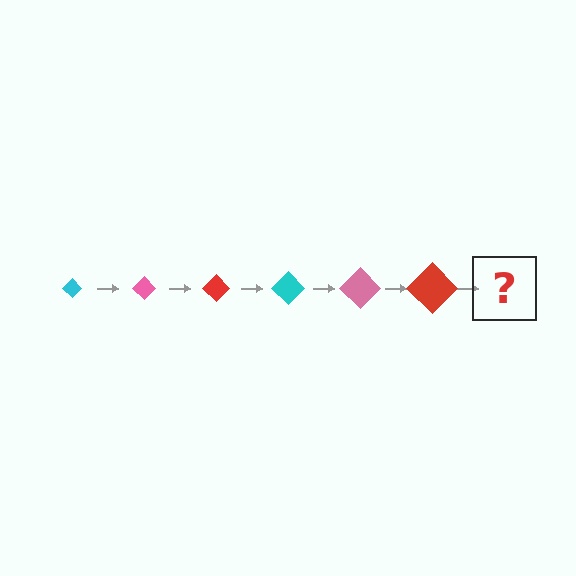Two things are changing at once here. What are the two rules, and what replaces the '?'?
The two rules are that the diamond grows larger each step and the color cycles through cyan, pink, and red. The '?' should be a cyan diamond, larger than the previous one.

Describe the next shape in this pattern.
It should be a cyan diamond, larger than the previous one.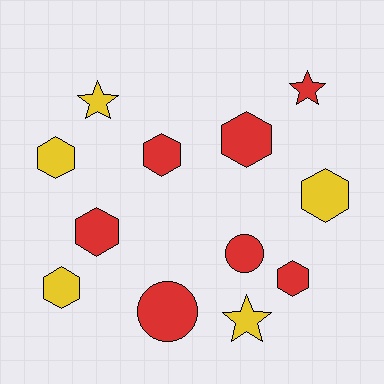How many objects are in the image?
There are 12 objects.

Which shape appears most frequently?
Hexagon, with 7 objects.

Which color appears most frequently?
Red, with 7 objects.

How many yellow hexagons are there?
There are 3 yellow hexagons.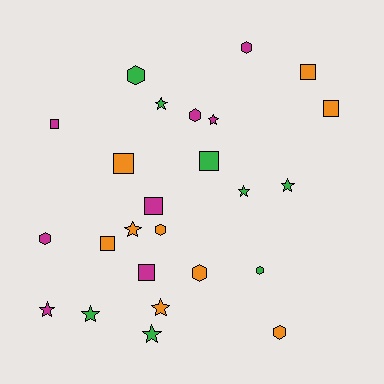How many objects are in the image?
There are 25 objects.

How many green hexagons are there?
There are 2 green hexagons.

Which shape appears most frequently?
Star, with 9 objects.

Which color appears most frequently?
Orange, with 9 objects.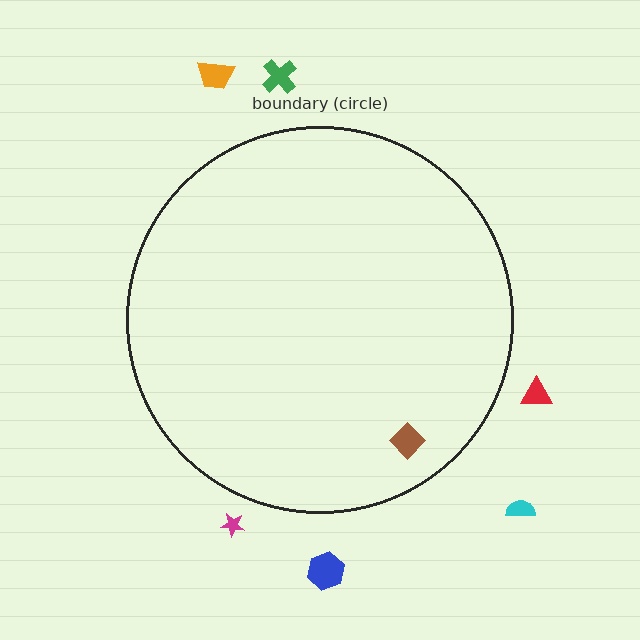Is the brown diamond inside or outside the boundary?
Inside.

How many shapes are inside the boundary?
1 inside, 6 outside.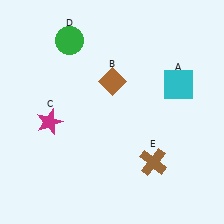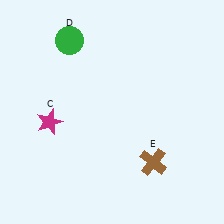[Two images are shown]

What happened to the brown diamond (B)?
The brown diamond (B) was removed in Image 2. It was in the top-right area of Image 1.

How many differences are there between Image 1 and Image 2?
There are 2 differences between the two images.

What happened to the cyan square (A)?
The cyan square (A) was removed in Image 2. It was in the top-right area of Image 1.